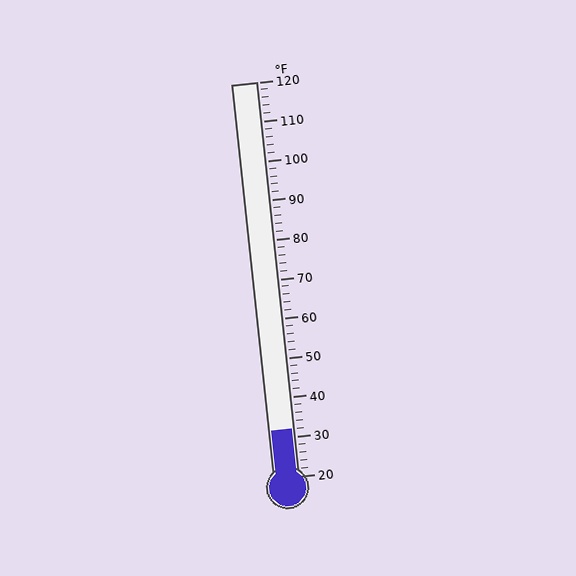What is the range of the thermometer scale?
The thermometer scale ranges from 20°F to 120°F.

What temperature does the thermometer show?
The thermometer shows approximately 32°F.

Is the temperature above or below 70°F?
The temperature is below 70°F.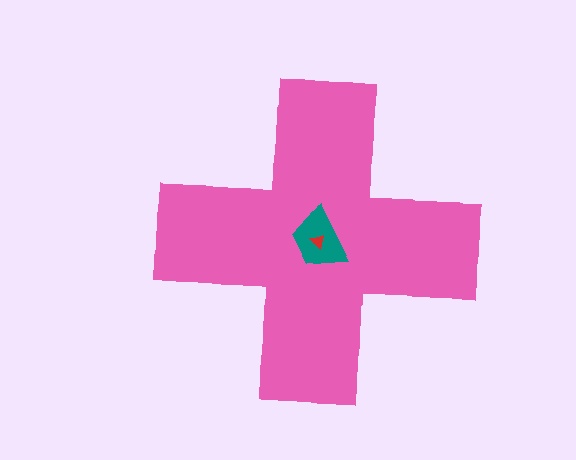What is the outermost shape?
The pink cross.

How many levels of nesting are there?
3.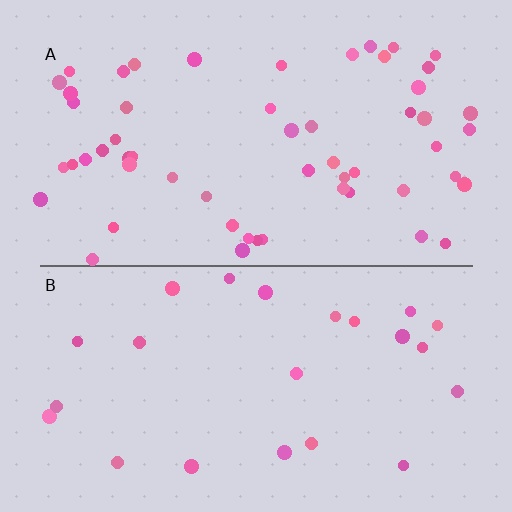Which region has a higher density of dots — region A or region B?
A (the top).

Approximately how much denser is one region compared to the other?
Approximately 2.4× — region A over region B.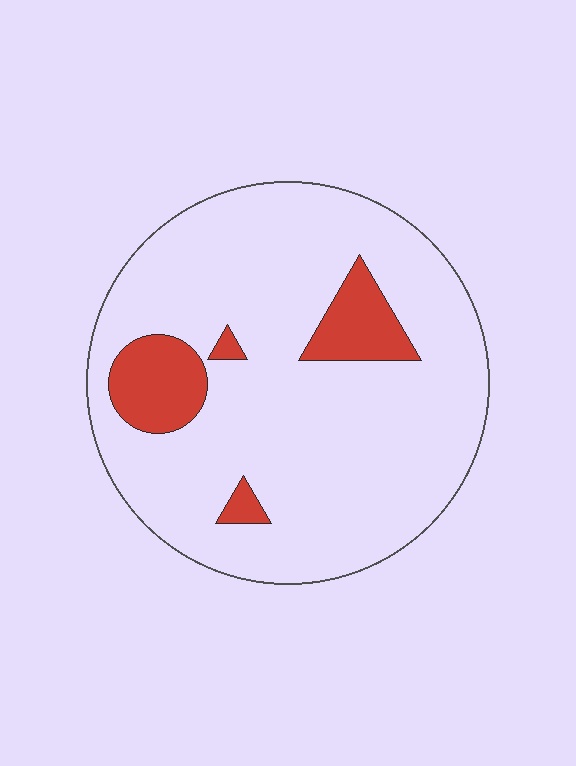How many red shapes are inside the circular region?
4.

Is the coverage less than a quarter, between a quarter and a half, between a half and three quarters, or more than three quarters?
Less than a quarter.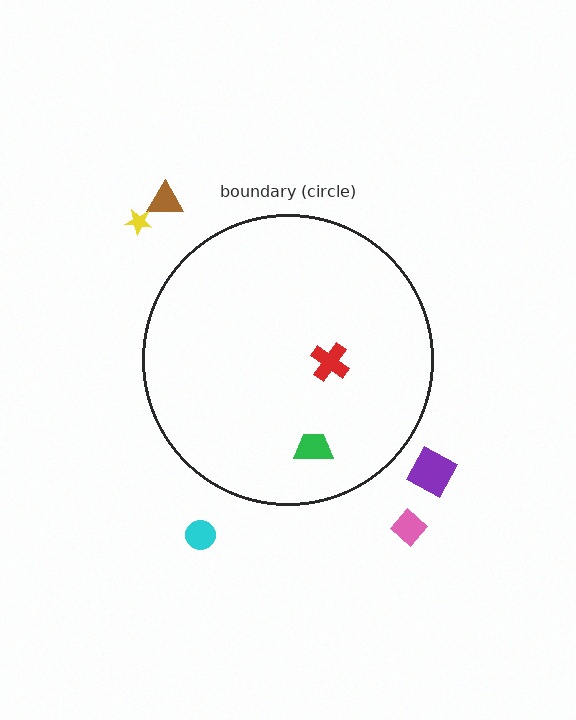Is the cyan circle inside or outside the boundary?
Outside.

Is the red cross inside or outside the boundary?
Inside.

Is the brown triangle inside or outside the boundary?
Outside.